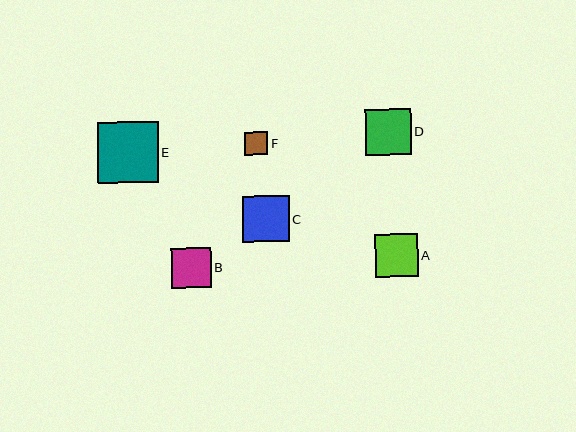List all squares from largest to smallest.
From largest to smallest: E, C, D, A, B, F.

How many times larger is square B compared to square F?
Square B is approximately 1.7 times the size of square F.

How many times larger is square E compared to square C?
Square E is approximately 1.3 times the size of square C.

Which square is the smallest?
Square F is the smallest with a size of approximately 23 pixels.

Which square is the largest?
Square E is the largest with a size of approximately 61 pixels.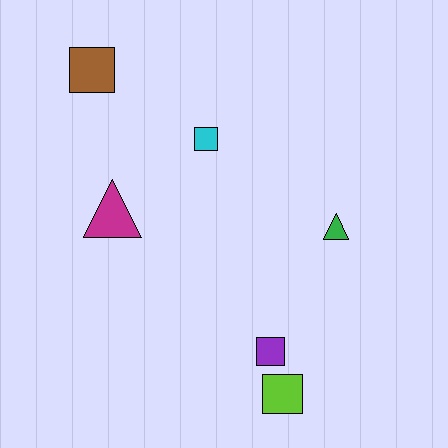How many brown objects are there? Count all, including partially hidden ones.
There is 1 brown object.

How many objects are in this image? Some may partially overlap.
There are 6 objects.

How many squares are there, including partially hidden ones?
There are 4 squares.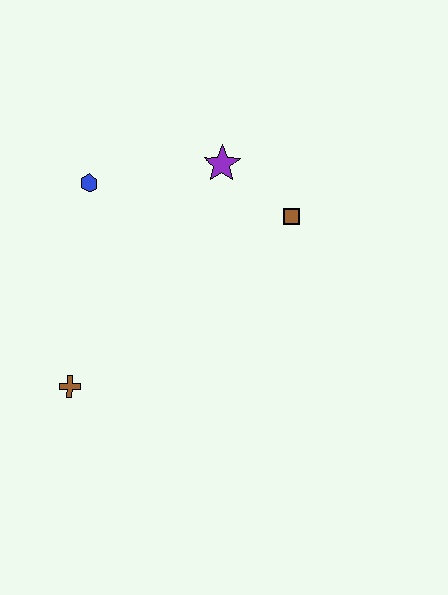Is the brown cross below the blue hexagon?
Yes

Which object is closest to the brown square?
The purple star is closest to the brown square.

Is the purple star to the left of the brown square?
Yes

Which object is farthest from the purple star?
The brown cross is farthest from the purple star.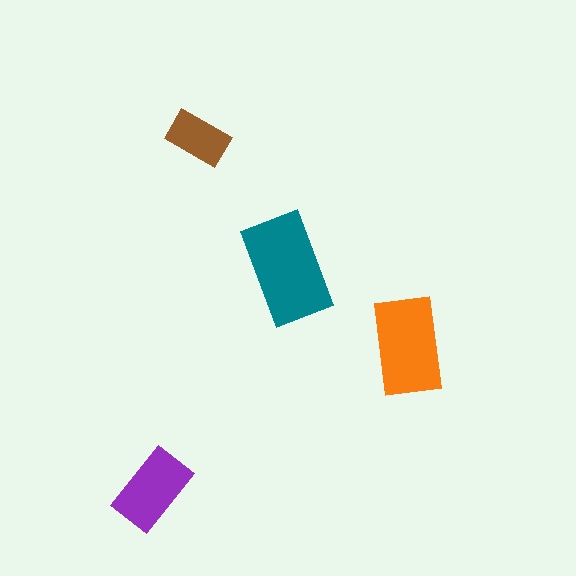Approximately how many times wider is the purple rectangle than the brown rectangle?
About 1.5 times wider.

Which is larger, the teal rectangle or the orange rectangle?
The teal one.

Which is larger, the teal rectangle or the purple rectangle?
The teal one.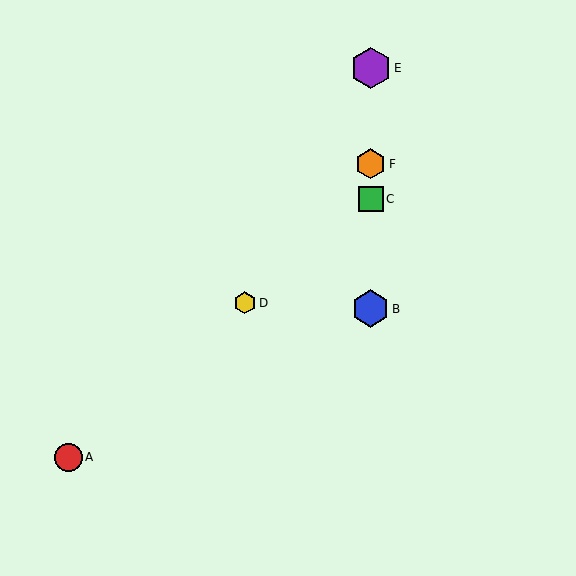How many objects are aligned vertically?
4 objects (B, C, E, F) are aligned vertically.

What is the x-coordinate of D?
Object D is at x≈245.